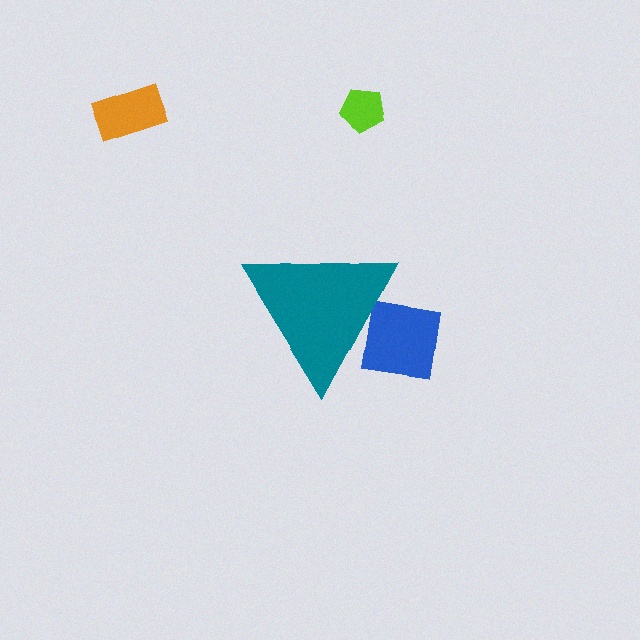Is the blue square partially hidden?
Yes, the blue square is partially hidden behind the teal triangle.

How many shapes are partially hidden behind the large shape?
1 shape is partially hidden.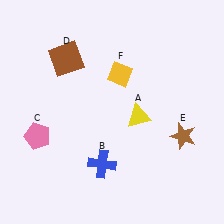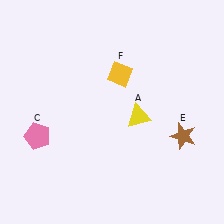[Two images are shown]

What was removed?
The blue cross (B), the brown square (D) were removed in Image 2.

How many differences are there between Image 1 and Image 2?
There are 2 differences between the two images.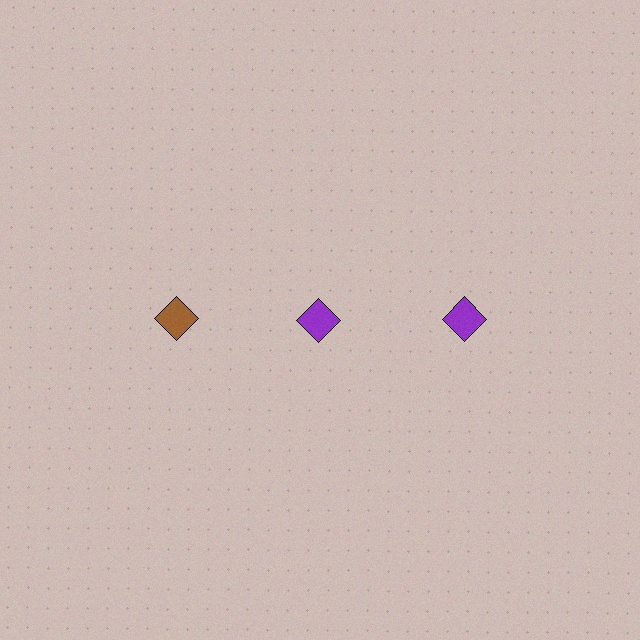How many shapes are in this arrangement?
There are 3 shapes arranged in a grid pattern.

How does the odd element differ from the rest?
It has a different color: brown instead of purple.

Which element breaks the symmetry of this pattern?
The brown diamond in the top row, leftmost column breaks the symmetry. All other shapes are purple diamonds.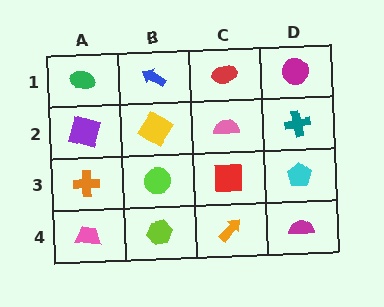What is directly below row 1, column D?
A teal cross.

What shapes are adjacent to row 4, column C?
A red square (row 3, column C), a lime hexagon (row 4, column B), a magenta semicircle (row 4, column D).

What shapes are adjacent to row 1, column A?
A purple square (row 2, column A), a blue arrow (row 1, column B).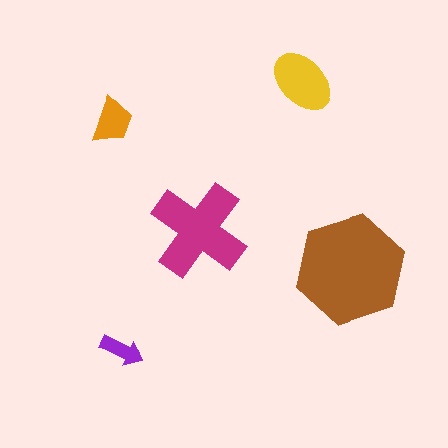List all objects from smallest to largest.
The purple arrow, the orange trapezoid, the yellow ellipse, the magenta cross, the brown hexagon.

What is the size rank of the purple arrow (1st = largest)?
5th.